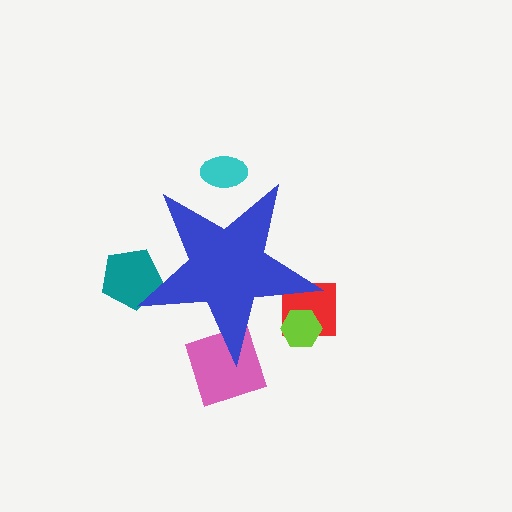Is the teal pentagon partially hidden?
Yes, the teal pentagon is partially hidden behind the blue star.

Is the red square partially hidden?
Yes, the red square is partially hidden behind the blue star.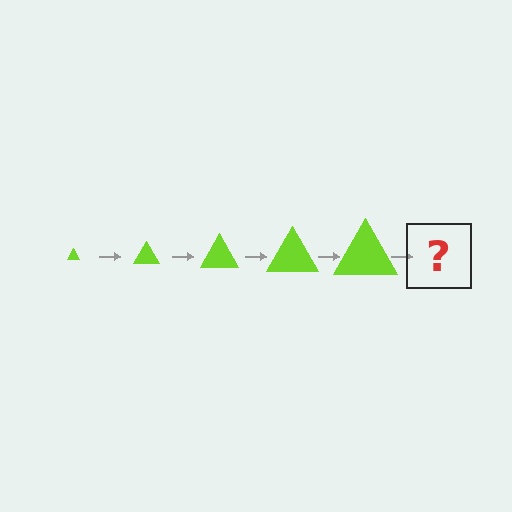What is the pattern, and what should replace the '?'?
The pattern is that the triangle gets progressively larger each step. The '?' should be a lime triangle, larger than the previous one.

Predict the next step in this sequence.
The next step is a lime triangle, larger than the previous one.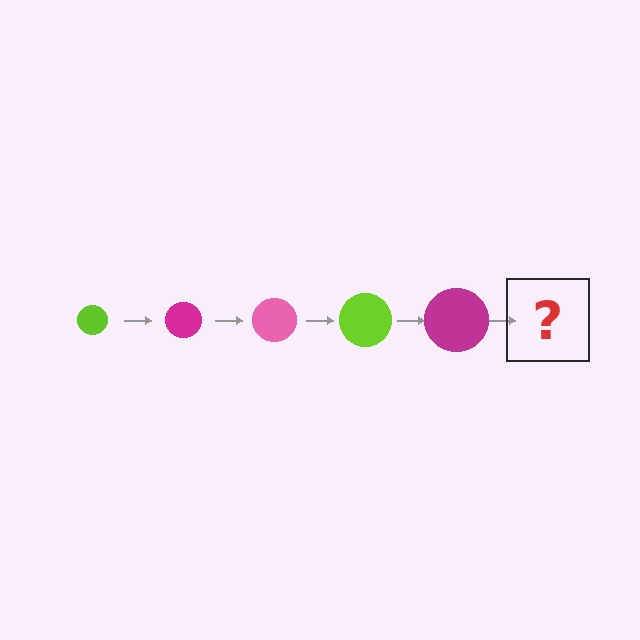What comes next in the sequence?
The next element should be a pink circle, larger than the previous one.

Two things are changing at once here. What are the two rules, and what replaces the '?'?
The two rules are that the circle grows larger each step and the color cycles through lime, magenta, and pink. The '?' should be a pink circle, larger than the previous one.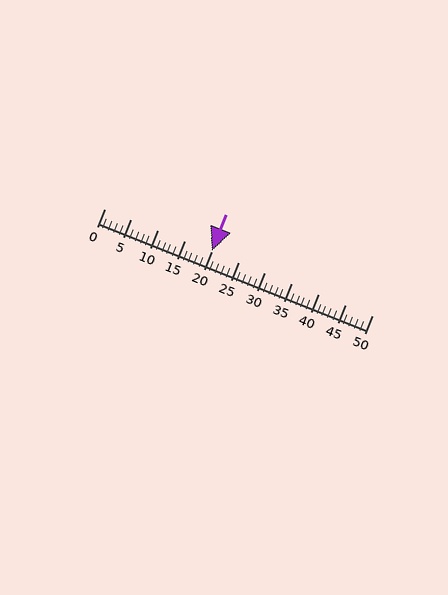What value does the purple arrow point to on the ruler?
The purple arrow points to approximately 20.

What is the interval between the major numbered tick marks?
The major tick marks are spaced 5 units apart.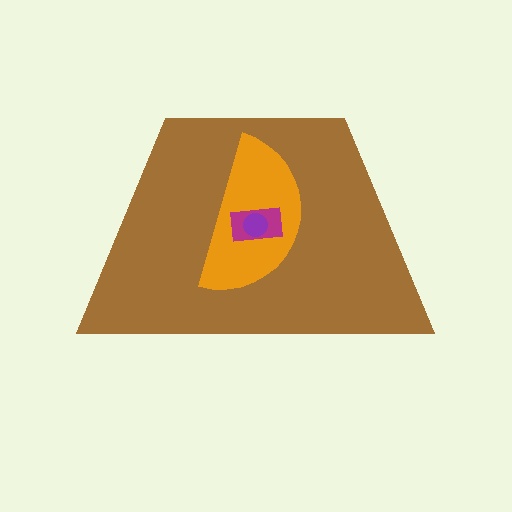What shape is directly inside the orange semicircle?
The magenta rectangle.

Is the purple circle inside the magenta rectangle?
Yes.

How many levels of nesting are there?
4.